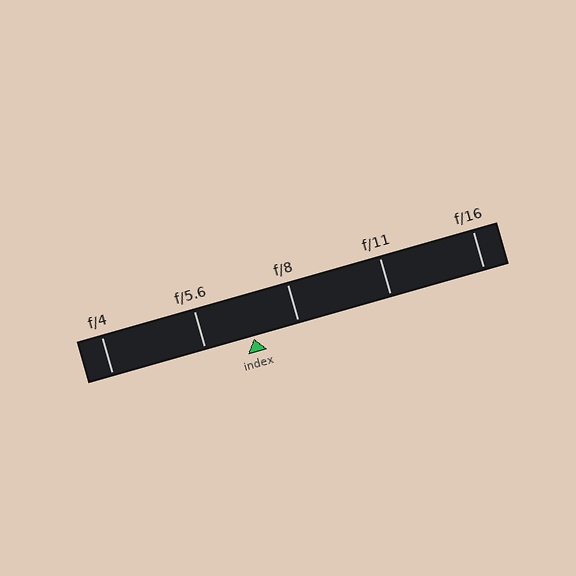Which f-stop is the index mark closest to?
The index mark is closest to f/8.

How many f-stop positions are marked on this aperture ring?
There are 5 f-stop positions marked.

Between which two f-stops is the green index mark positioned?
The index mark is between f/5.6 and f/8.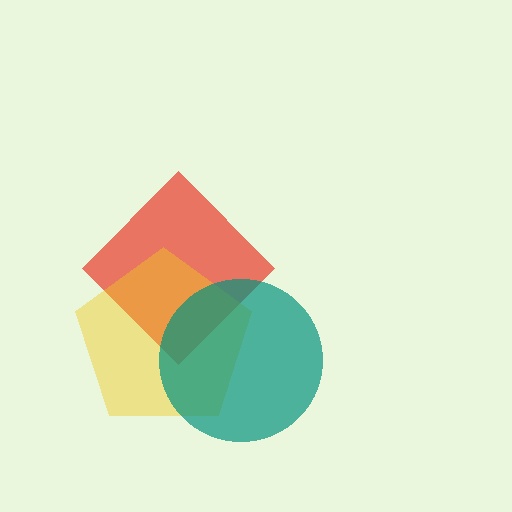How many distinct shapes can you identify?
There are 3 distinct shapes: a red diamond, a yellow pentagon, a teal circle.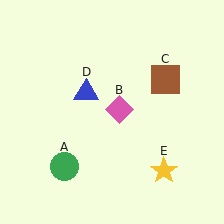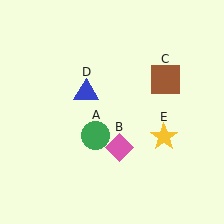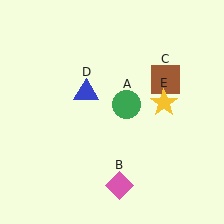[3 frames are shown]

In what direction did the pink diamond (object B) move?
The pink diamond (object B) moved down.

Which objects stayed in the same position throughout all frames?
Brown square (object C) and blue triangle (object D) remained stationary.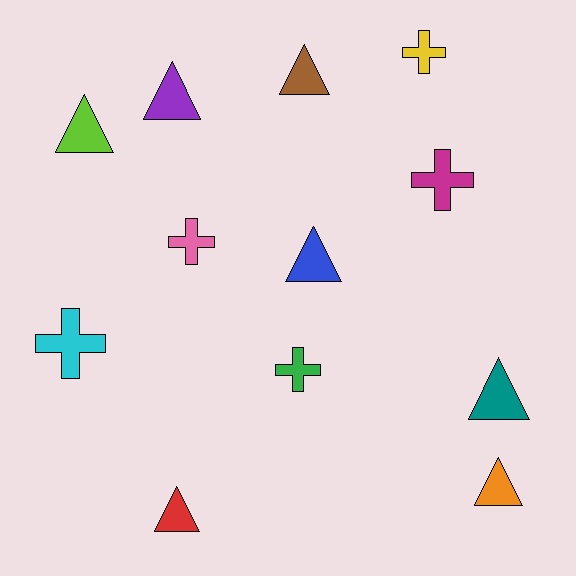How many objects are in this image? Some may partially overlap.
There are 12 objects.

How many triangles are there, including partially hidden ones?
There are 7 triangles.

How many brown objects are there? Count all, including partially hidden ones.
There is 1 brown object.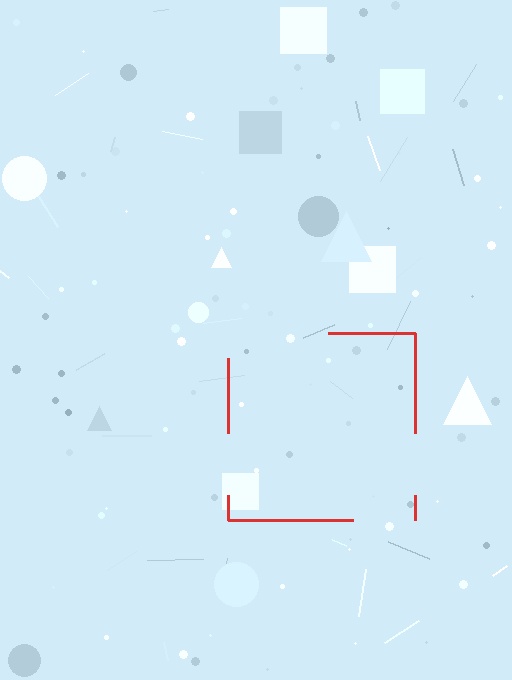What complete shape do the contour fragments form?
The contour fragments form a square.